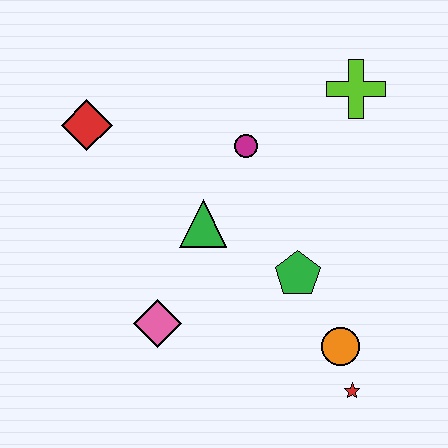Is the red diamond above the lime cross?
No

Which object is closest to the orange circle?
The red star is closest to the orange circle.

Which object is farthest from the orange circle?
The red diamond is farthest from the orange circle.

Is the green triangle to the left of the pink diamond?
No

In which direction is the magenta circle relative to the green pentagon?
The magenta circle is above the green pentagon.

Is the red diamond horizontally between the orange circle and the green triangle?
No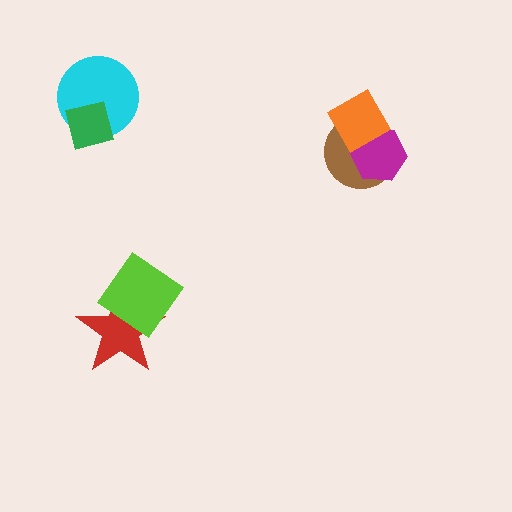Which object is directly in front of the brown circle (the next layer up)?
The magenta hexagon is directly in front of the brown circle.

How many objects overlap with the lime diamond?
1 object overlaps with the lime diamond.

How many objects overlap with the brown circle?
2 objects overlap with the brown circle.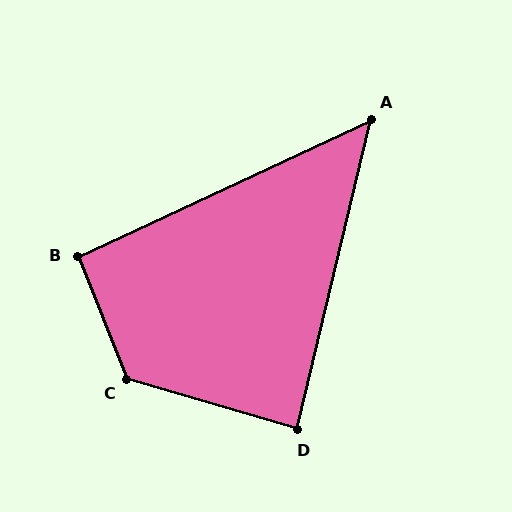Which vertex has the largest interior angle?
C, at approximately 128 degrees.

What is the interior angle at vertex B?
Approximately 93 degrees (approximately right).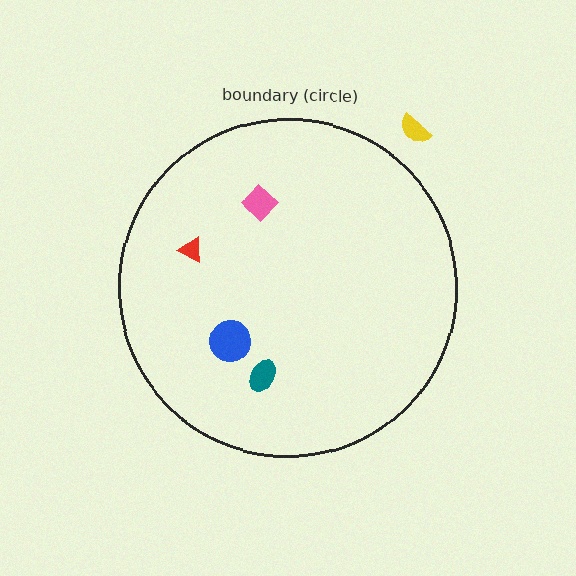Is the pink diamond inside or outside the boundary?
Inside.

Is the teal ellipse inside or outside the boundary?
Inside.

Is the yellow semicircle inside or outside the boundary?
Outside.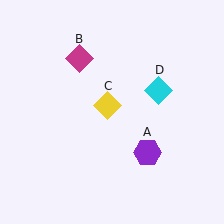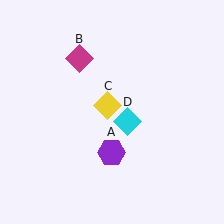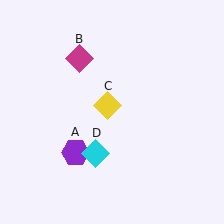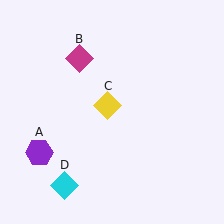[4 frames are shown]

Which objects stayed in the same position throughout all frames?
Magenta diamond (object B) and yellow diamond (object C) remained stationary.